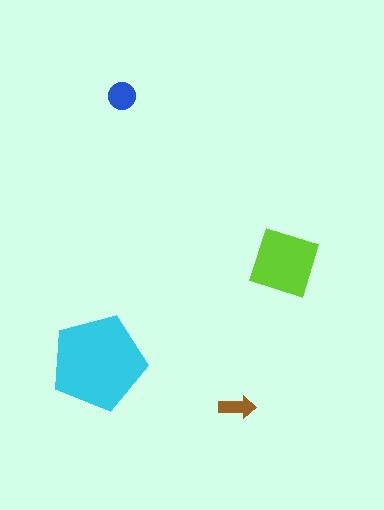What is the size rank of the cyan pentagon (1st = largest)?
1st.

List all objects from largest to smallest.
The cyan pentagon, the lime diamond, the blue circle, the brown arrow.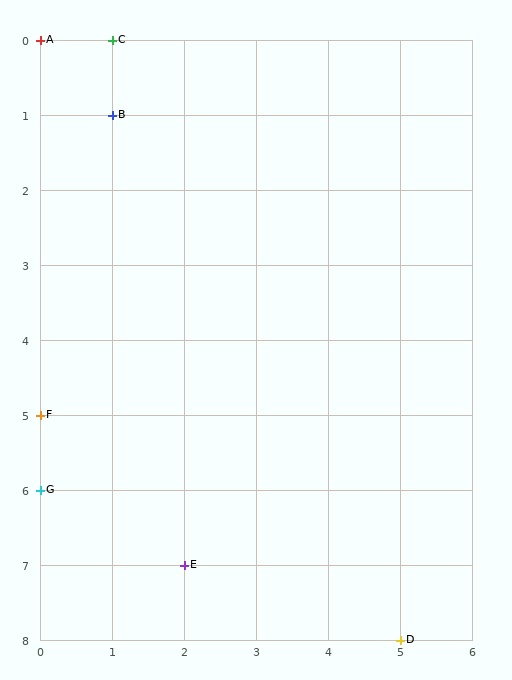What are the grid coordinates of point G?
Point G is at grid coordinates (0, 6).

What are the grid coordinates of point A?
Point A is at grid coordinates (0, 0).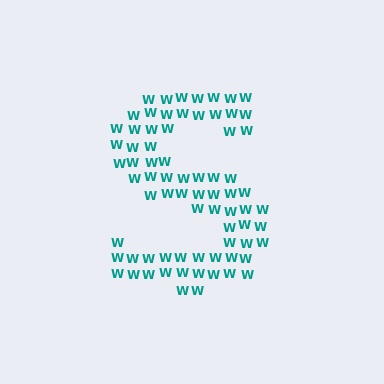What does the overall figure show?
The overall figure shows the letter S.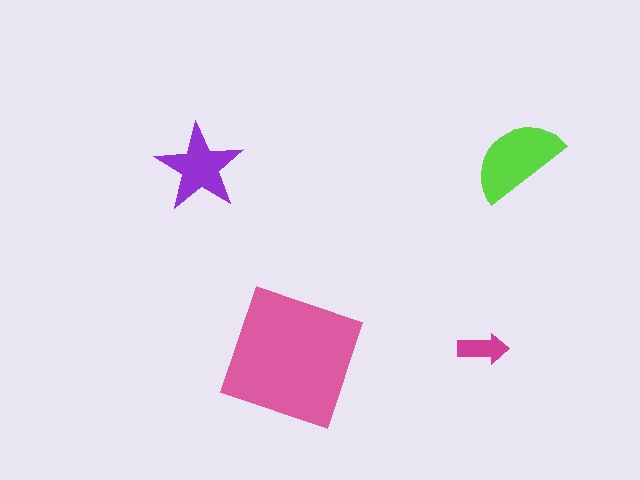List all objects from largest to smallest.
The pink square, the lime semicircle, the purple star, the magenta arrow.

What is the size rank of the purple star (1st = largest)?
3rd.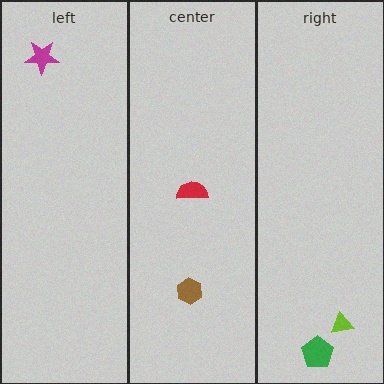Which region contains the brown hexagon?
The center region.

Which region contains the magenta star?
The left region.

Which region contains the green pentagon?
The right region.